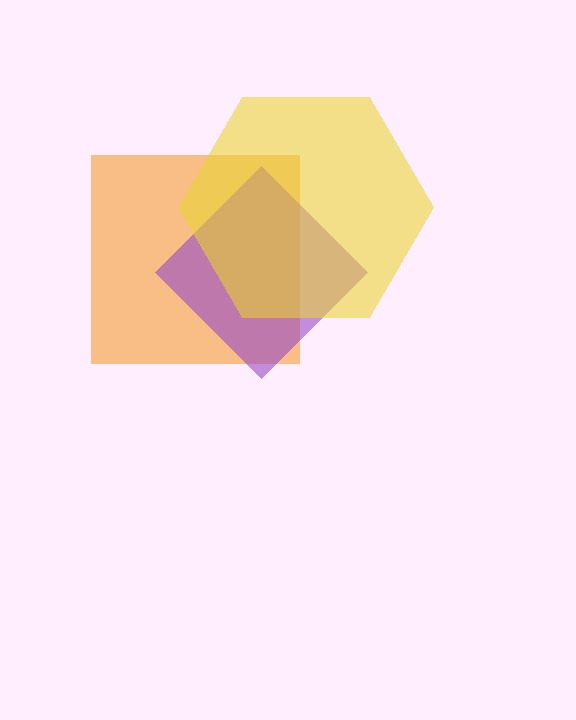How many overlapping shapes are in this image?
There are 3 overlapping shapes in the image.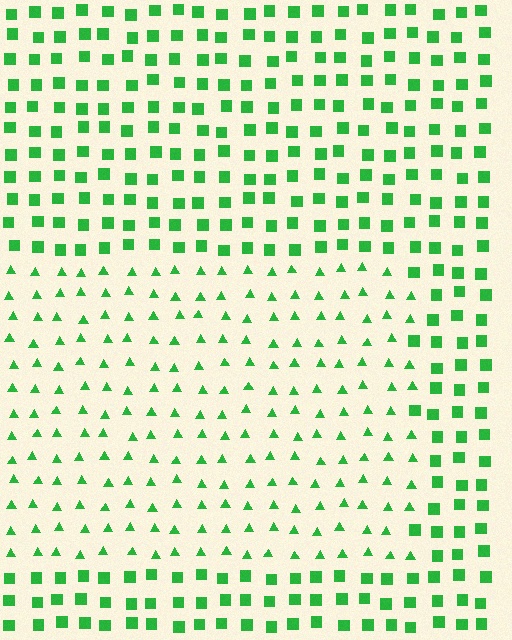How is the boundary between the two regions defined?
The boundary is defined by a change in element shape: triangles inside vs. squares outside. All elements share the same color and spacing.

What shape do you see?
I see a rectangle.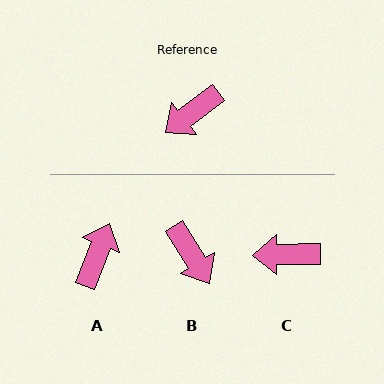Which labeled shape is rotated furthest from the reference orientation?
A, about 149 degrees away.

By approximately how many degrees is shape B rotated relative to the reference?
Approximately 84 degrees counter-clockwise.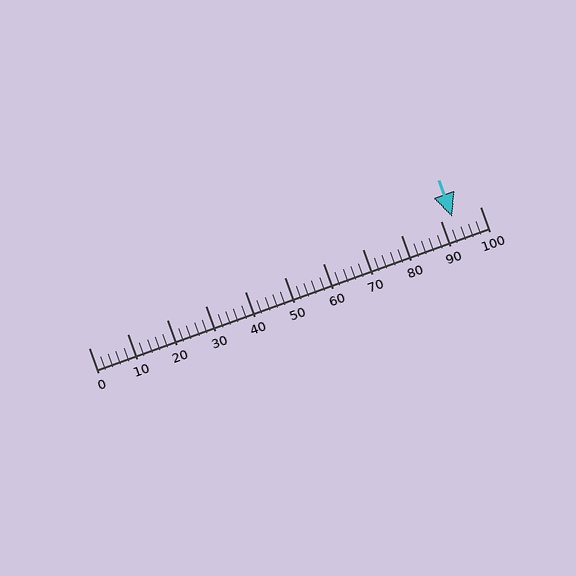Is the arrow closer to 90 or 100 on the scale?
The arrow is closer to 90.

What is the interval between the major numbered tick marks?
The major tick marks are spaced 10 units apart.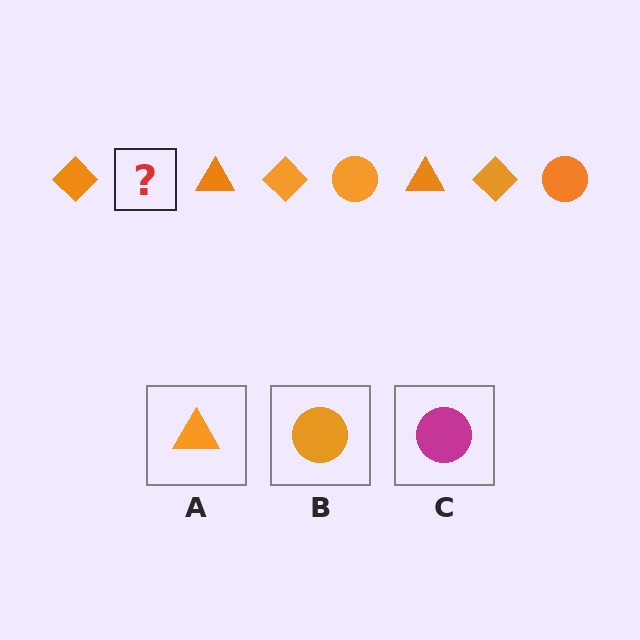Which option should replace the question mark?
Option B.